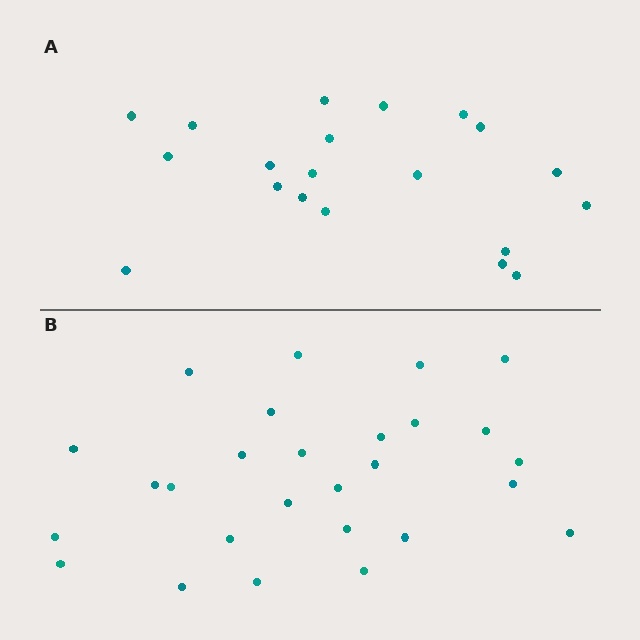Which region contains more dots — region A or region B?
Region B (the bottom region) has more dots.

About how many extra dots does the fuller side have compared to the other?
Region B has roughly 8 or so more dots than region A.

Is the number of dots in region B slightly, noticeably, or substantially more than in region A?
Region B has noticeably more, but not dramatically so. The ratio is roughly 1.4 to 1.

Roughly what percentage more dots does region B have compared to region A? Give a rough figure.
About 35% more.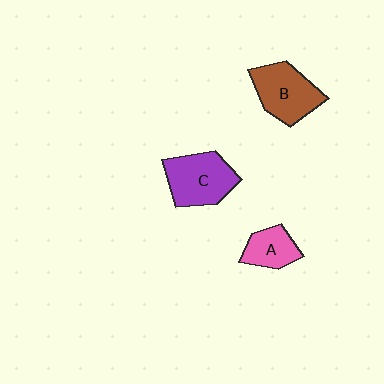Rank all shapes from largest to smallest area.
From largest to smallest: C (purple), B (brown), A (pink).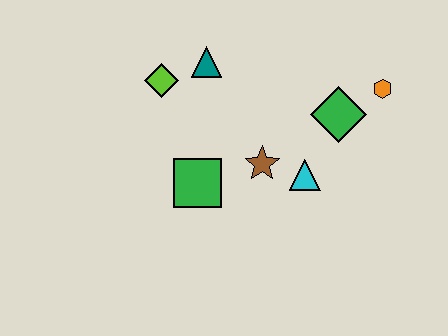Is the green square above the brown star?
No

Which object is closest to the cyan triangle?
The brown star is closest to the cyan triangle.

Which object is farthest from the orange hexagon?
The lime diamond is farthest from the orange hexagon.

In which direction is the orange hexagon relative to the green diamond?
The orange hexagon is to the right of the green diamond.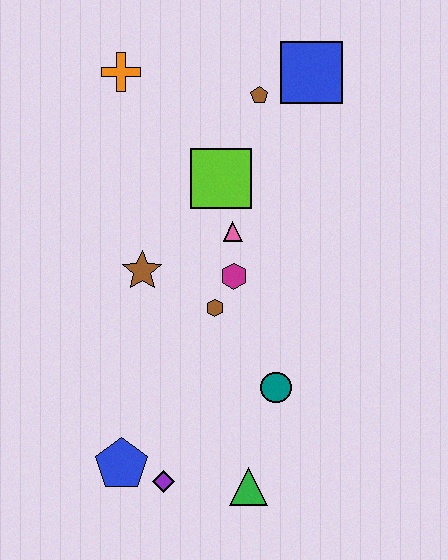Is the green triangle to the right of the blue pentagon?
Yes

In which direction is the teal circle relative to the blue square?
The teal circle is below the blue square.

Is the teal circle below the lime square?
Yes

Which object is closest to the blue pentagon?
The purple diamond is closest to the blue pentagon.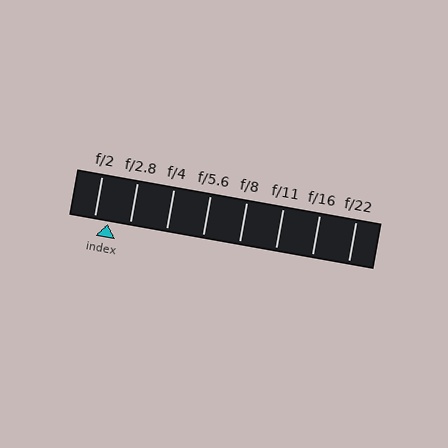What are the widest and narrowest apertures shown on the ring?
The widest aperture shown is f/2 and the narrowest is f/22.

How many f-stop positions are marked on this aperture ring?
There are 8 f-stop positions marked.